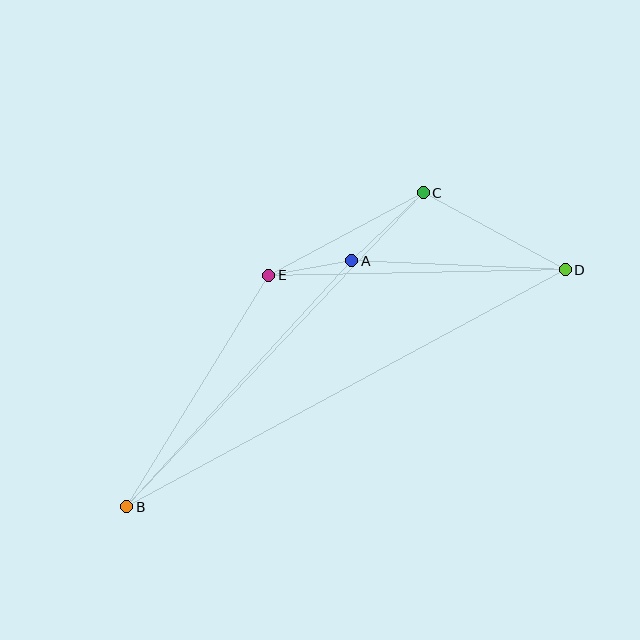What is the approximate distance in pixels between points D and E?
The distance between D and E is approximately 297 pixels.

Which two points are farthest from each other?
Points B and D are farthest from each other.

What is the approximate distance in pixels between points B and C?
The distance between B and C is approximately 432 pixels.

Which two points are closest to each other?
Points A and E are closest to each other.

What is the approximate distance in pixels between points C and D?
The distance between C and D is approximately 162 pixels.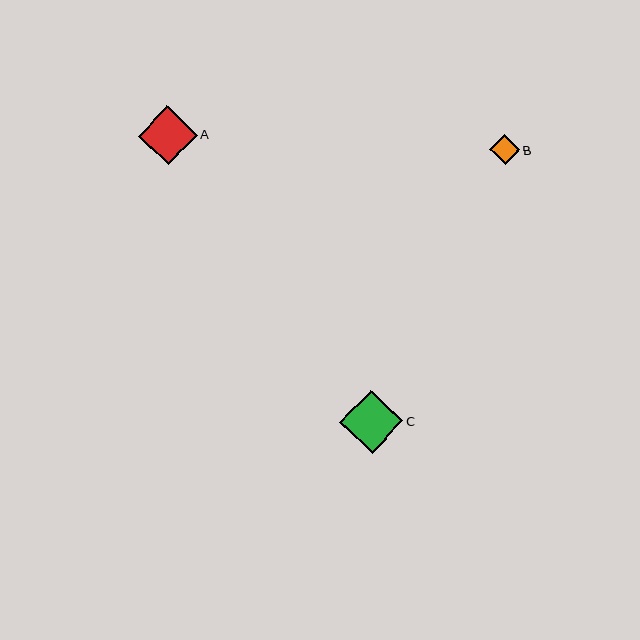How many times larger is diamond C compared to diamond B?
Diamond C is approximately 2.1 times the size of diamond B.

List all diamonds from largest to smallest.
From largest to smallest: C, A, B.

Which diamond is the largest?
Diamond C is the largest with a size of approximately 63 pixels.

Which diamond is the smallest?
Diamond B is the smallest with a size of approximately 30 pixels.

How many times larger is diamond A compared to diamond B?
Diamond A is approximately 2.0 times the size of diamond B.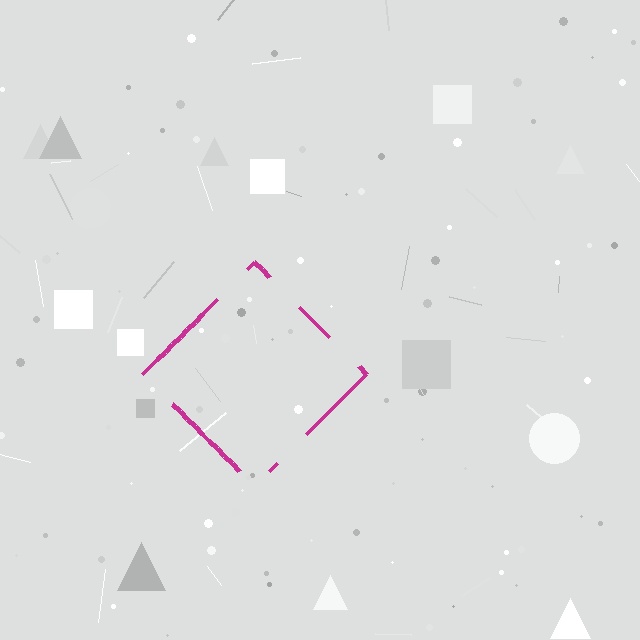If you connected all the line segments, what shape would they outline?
They would outline a diamond.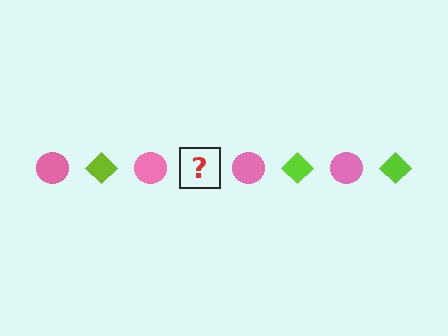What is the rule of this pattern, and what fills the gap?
The rule is that the pattern alternates between pink circle and lime diamond. The gap should be filled with a lime diamond.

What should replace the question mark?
The question mark should be replaced with a lime diamond.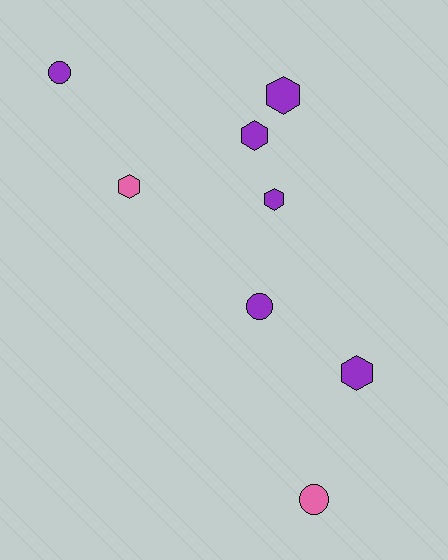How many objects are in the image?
There are 8 objects.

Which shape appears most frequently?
Hexagon, with 5 objects.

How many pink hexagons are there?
There is 1 pink hexagon.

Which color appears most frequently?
Purple, with 6 objects.